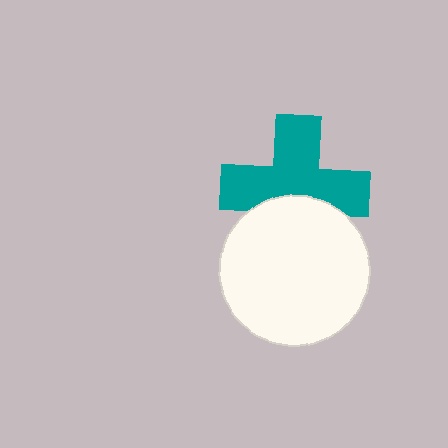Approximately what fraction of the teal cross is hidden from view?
Roughly 31% of the teal cross is hidden behind the white circle.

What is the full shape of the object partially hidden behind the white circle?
The partially hidden object is a teal cross.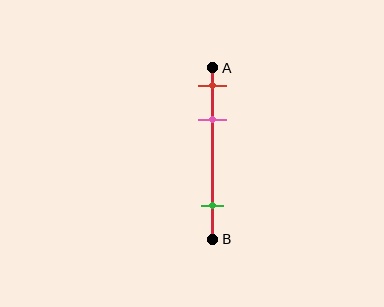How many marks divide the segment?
There are 3 marks dividing the segment.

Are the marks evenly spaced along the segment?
No, the marks are not evenly spaced.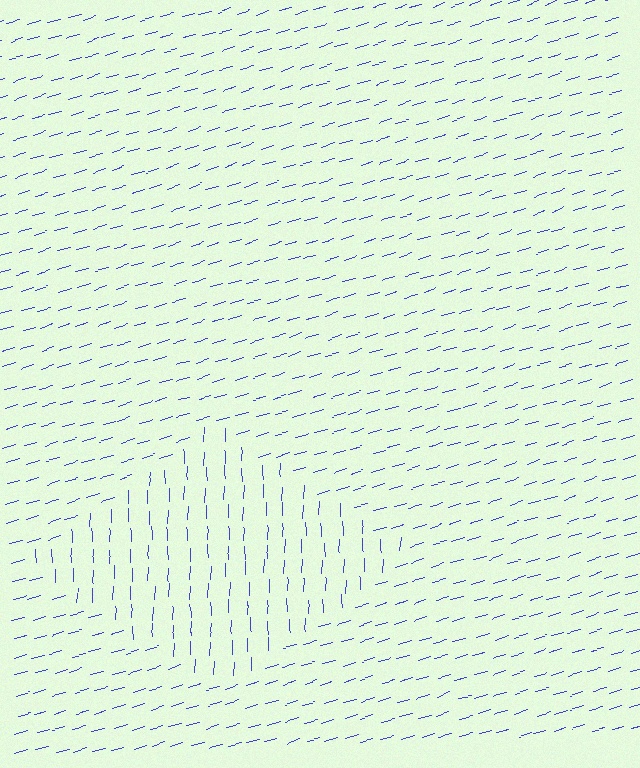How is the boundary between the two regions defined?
The boundary is defined purely by a change in line orientation (approximately 72 degrees difference). All lines are the same color and thickness.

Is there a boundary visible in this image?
Yes, there is a texture boundary formed by a change in line orientation.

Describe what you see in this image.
The image is filled with small blue line segments. A diamond region in the image has lines oriented differently from the surrounding lines, creating a visible texture boundary.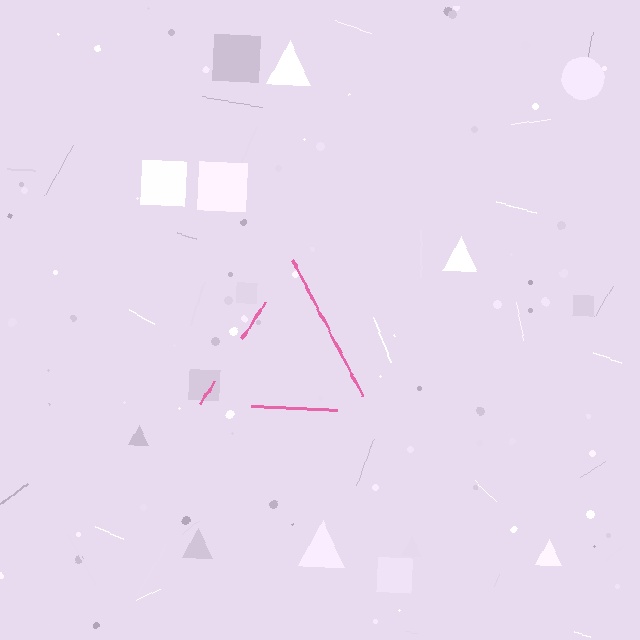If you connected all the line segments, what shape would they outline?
They would outline a triangle.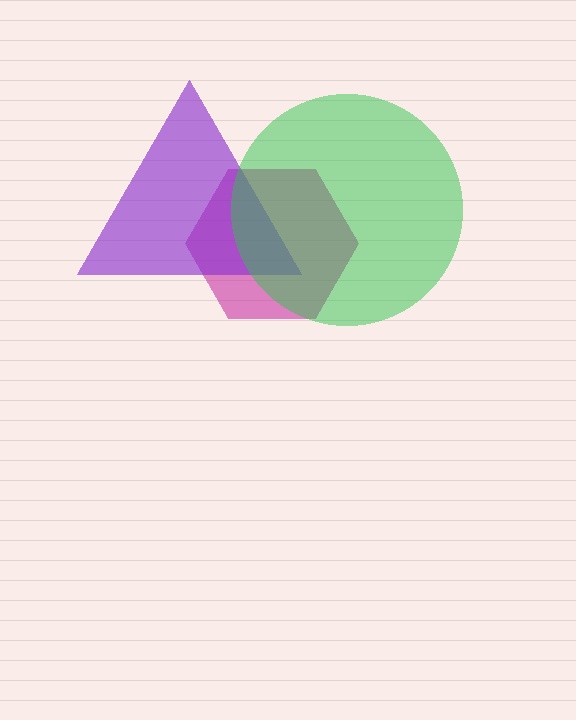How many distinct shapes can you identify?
There are 3 distinct shapes: a magenta hexagon, a purple triangle, a green circle.